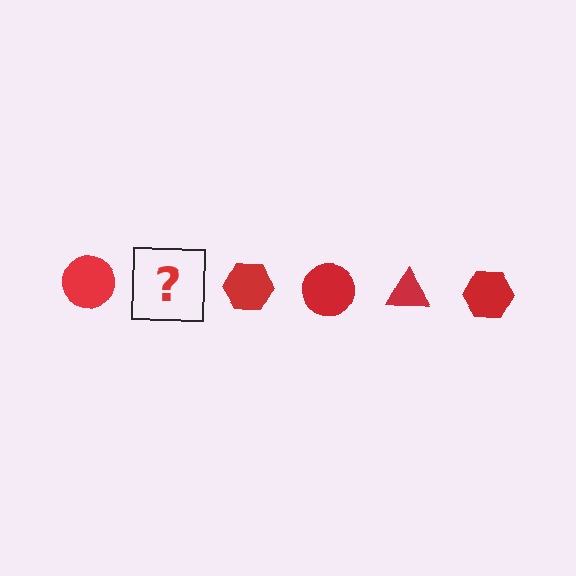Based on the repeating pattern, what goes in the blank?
The blank should be a red triangle.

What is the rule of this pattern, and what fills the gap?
The rule is that the pattern cycles through circle, triangle, hexagon shapes in red. The gap should be filled with a red triangle.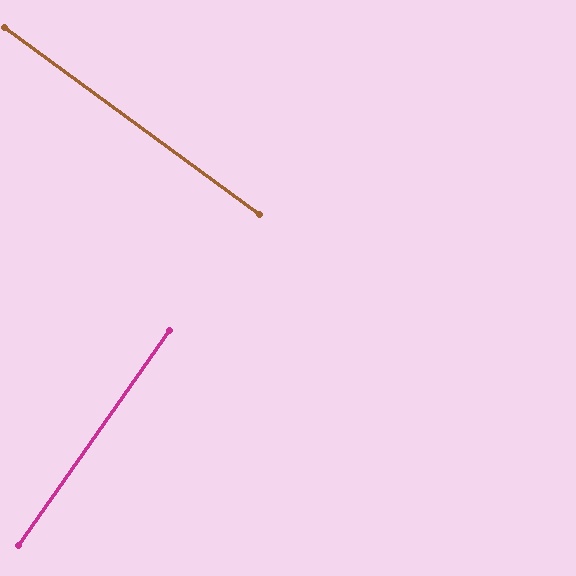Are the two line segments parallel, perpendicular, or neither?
Perpendicular — they meet at approximately 89°.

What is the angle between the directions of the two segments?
Approximately 89 degrees.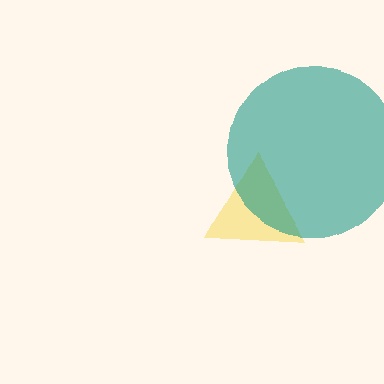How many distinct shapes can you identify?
There are 2 distinct shapes: a yellow triangle, a teal circle.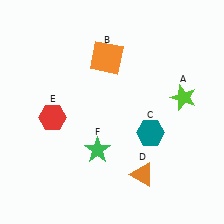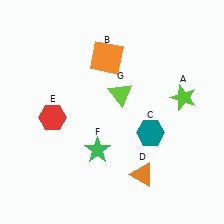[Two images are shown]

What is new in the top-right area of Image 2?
A lime triangle (G) was added in the top-right area of Image 2.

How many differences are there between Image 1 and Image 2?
There is 1 difference between the two images.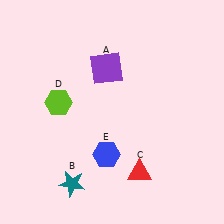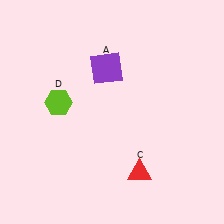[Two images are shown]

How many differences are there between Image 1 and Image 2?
There are 2 differences between the two images.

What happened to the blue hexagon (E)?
The blue hexagon (E) was removed in Image 2. It was in the bottom-left area of Image 1.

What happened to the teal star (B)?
The teal star (B) was removed in Image 2. It was in the bottom-left area of Image 1.